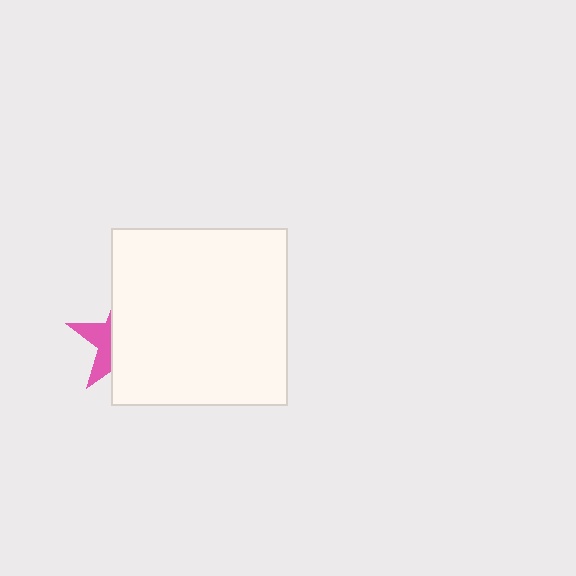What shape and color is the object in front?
The object in front is a white square.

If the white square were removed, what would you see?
You would see the complete pink star.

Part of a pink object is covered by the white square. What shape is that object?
It is a star.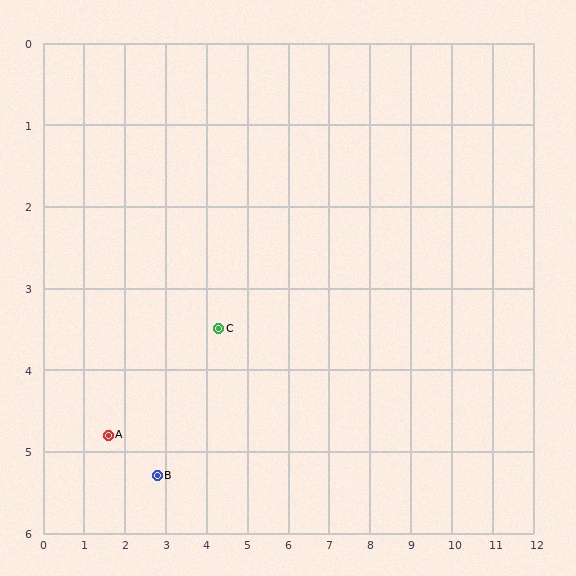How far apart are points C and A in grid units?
Points C and A are about 3.0 grid units apart.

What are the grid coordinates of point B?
Point B is at approximately (2.8, 5.3).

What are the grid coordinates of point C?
Point C is at approximately (4.3, 3.5).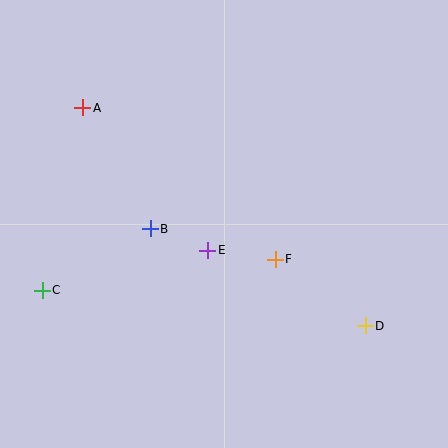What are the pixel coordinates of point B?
Point B is at (150, 229).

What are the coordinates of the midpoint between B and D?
The midpoint between B and D is at (258, 277).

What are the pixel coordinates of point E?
Point E is at (208, 250).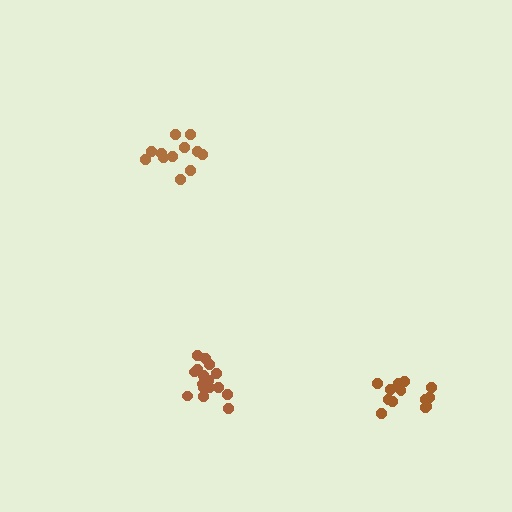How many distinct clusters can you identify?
There are 3 distinct clusters.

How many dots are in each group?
Group 1: 14 dots, Group 2: 12 dots, Group 3: 17 dots (43 total).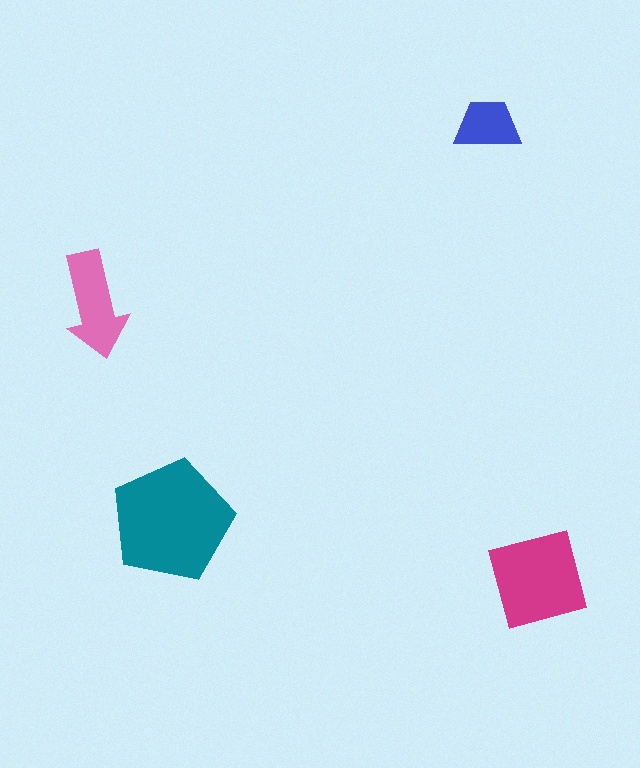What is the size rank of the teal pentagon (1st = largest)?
1st.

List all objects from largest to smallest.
The teal pentagon, the magenta square, the pink arrow, the blue trapezoid.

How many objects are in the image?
There are 4 objects in the image.